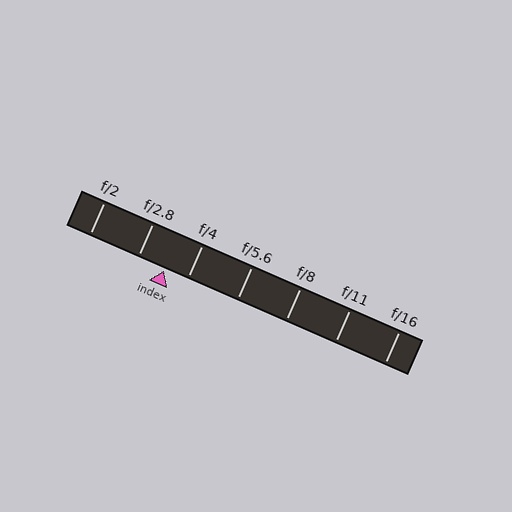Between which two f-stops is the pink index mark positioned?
The index mark is between f/2.8 and f/4.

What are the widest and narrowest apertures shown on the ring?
The widest aperture shown is f/2 and the narrowest is f/16.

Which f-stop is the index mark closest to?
The index mark is closest to f/4.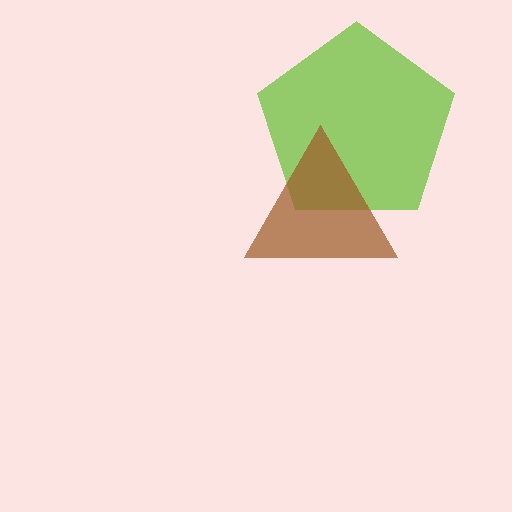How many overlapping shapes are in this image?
There are 2 overlapping shapes in the image.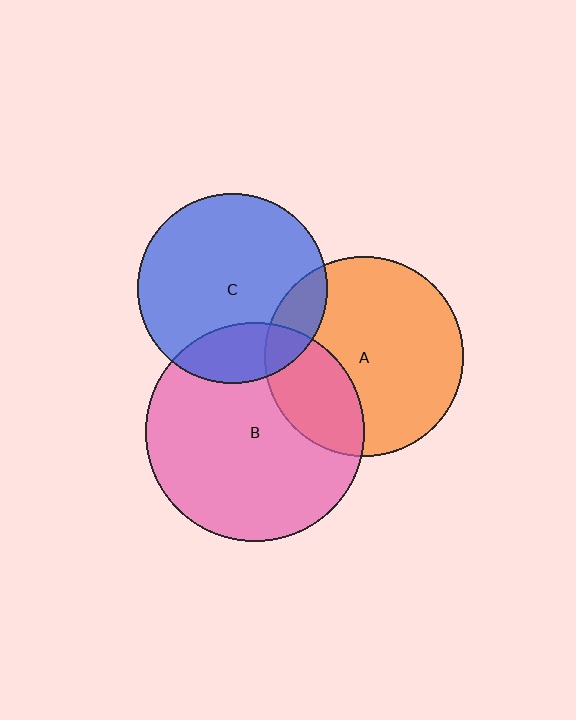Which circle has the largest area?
Circle B (pink).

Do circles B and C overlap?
Yes.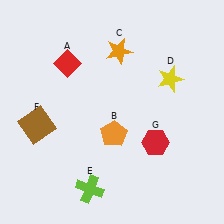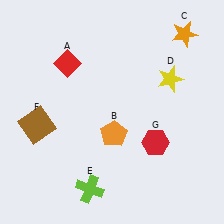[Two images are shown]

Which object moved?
The orange star (C) moved right.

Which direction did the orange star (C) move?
The orange star (C) moved right.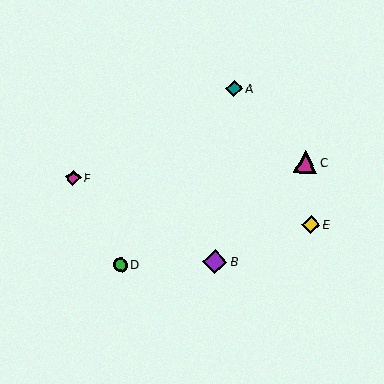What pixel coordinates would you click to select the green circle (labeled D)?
Click at (120, 265) to select the green circle D.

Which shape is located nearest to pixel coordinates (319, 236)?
The yellow diamond (labeled E) at (311, 224) is nearest to that location.